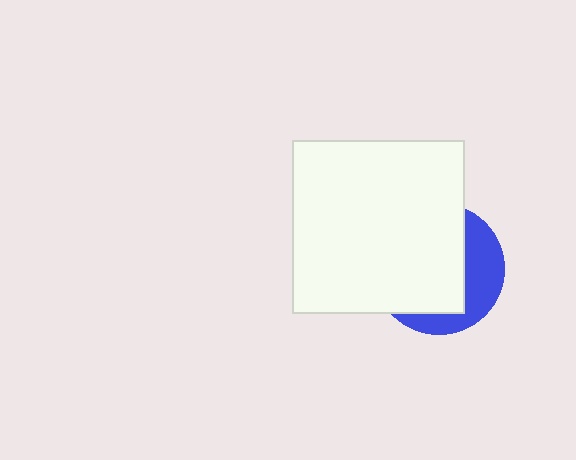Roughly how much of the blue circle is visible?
A small part of it is visible (roughly 34%).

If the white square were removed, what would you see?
You would see the complete blue circle.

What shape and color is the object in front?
The object in front is a white square.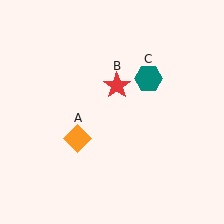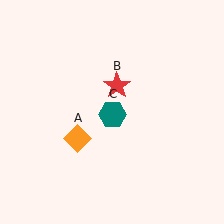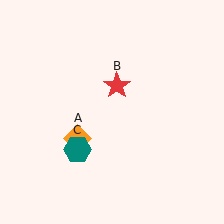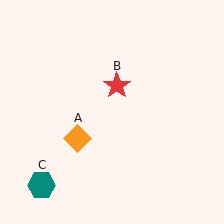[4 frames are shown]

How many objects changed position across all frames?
1 object changed position: teal hexagon (object C).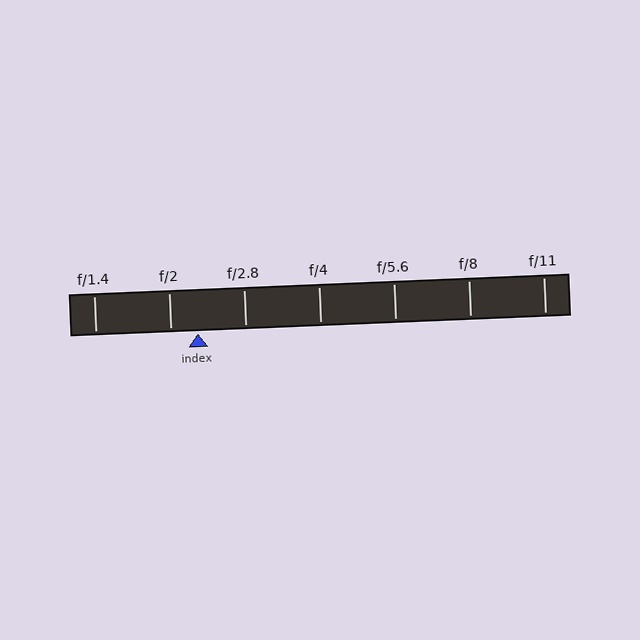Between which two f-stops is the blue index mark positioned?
The index mark is between f/2 and f/2.8.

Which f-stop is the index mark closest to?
The index mark is closest to f/2.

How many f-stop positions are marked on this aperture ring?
There are 7 f-stop positions marked.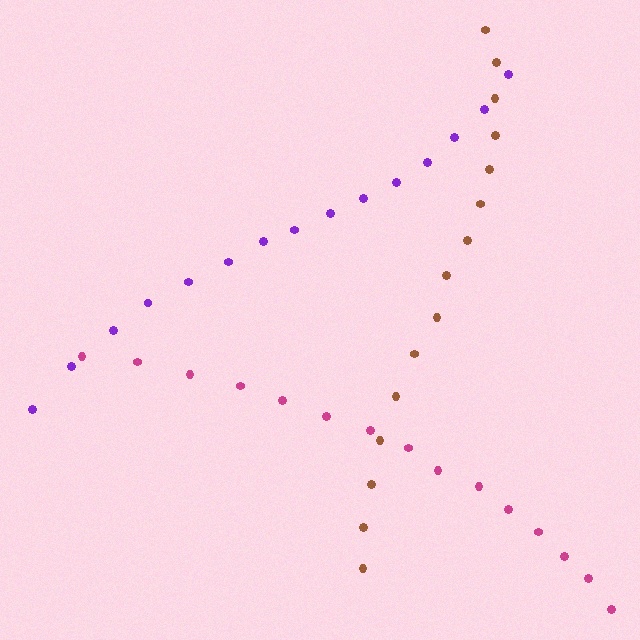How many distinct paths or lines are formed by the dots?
There are 3 distinct paths.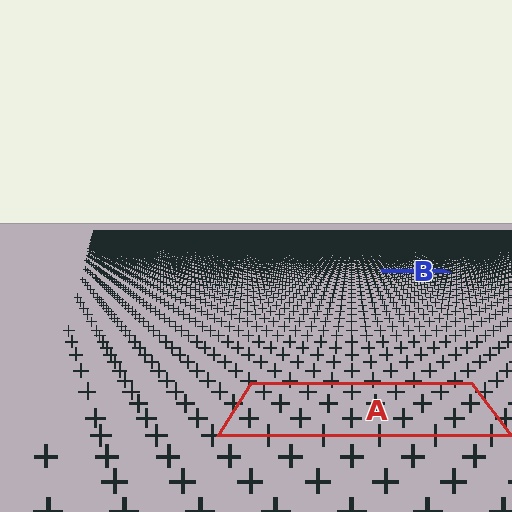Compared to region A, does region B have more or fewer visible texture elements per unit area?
Region B has more texture elements per unit area — they are packed more densely because it is farther away.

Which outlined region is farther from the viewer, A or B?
Region B is farther from the viewer — the texture elements inside it appear smaller and more densely packed.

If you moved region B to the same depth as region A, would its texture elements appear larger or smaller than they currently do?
They would appear larger. At a closer depth, the same texture elements are projected at a bigger on-screen size.